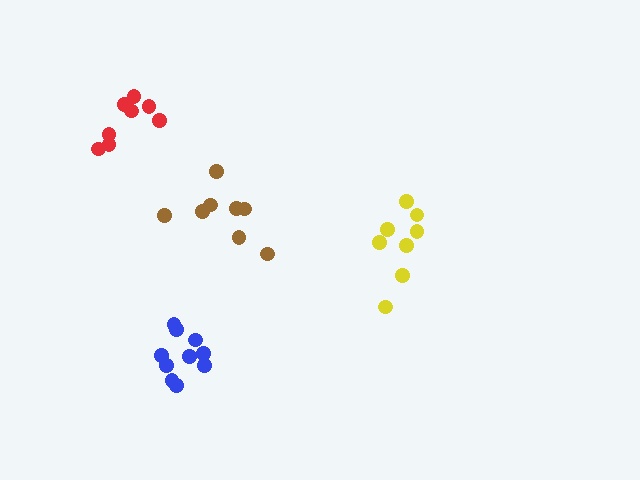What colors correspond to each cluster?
The clusters are colored: brown, blue, red, yellow.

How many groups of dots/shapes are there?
There are 4 groups.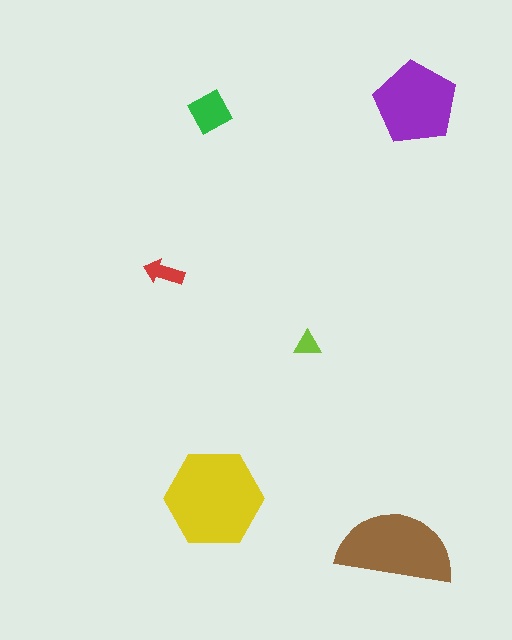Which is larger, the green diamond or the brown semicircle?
The brown semicircle.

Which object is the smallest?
The lime triangle.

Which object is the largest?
The yellow hexagon.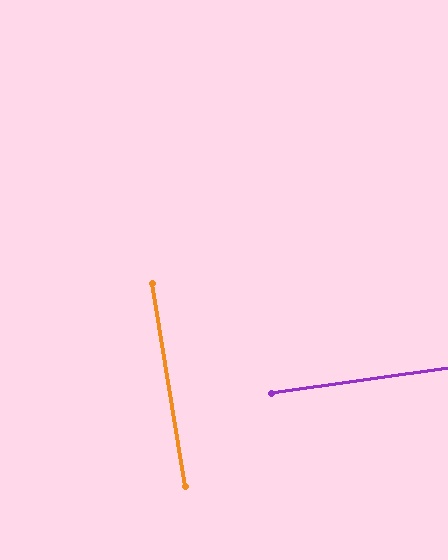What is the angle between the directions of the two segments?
Approximately 89 degrees.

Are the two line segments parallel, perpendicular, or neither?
Perpendicular — they meet at approximately 89°.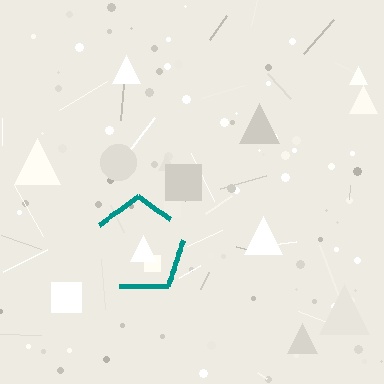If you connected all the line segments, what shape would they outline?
They would outline a pentagon.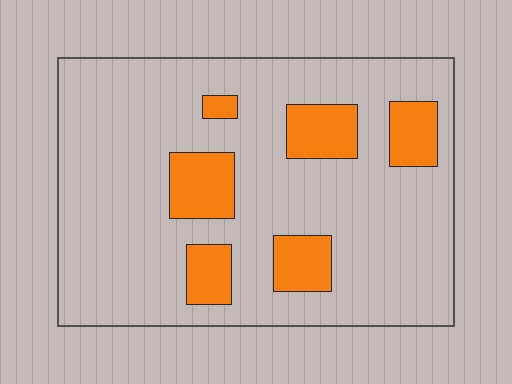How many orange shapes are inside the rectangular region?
6.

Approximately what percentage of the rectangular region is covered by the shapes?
Approximately 15%.